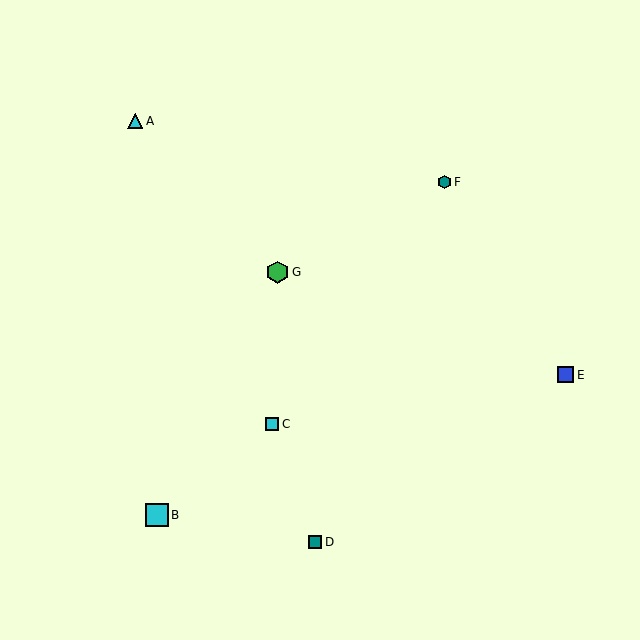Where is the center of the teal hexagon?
The center of the teal hexagon is at (444, 182).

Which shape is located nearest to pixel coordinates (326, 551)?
The teal square (labeled D) at (315, 542) is nearest to that location.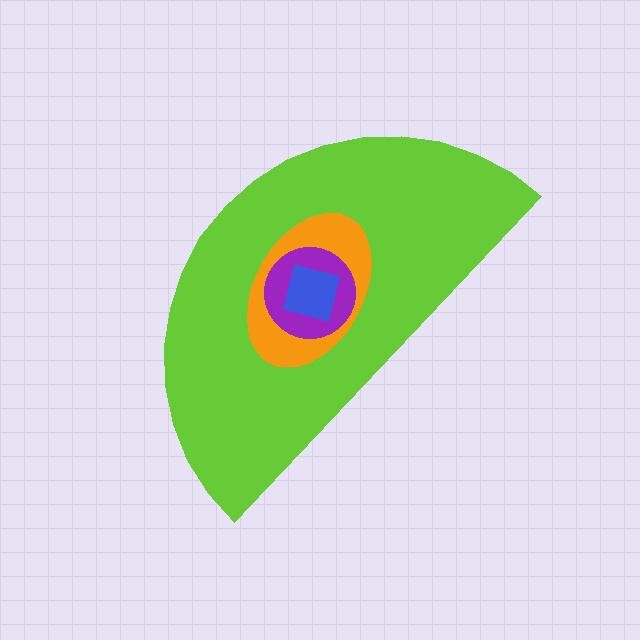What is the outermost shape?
The lime semicircle.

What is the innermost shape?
The blue square.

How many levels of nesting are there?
4.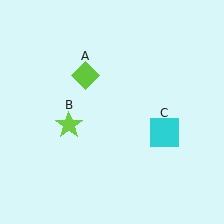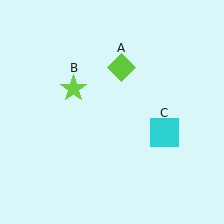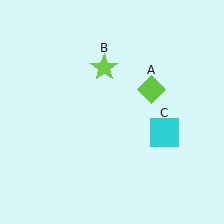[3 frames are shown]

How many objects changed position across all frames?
2 objects changed position: lime diamond (object A), lime star (object B).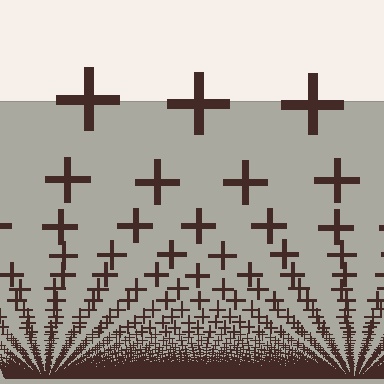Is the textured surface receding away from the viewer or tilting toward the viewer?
The surface appears to tilt toward the viewer. Texture elements get larger and sparser toward the top.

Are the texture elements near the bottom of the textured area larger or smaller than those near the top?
Smaller. The gradient is inverted — elements near the bottom are smaller and denser.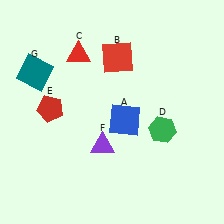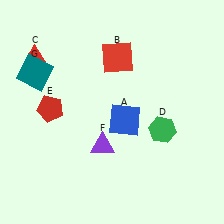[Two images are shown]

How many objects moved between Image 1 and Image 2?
1 object moved between the two images.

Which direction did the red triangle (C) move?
The red triangle (C) moved left.